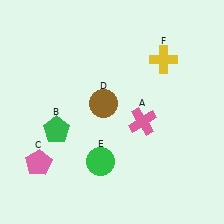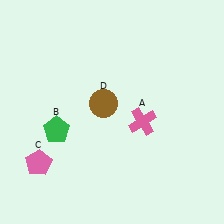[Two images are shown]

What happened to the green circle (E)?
The green circle (E) was removed in Image 2. It was in the bottom-left area of Image 1.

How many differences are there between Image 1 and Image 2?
There are 2 differences between the two images.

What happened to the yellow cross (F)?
The yellow cross (F) was removed in Image 2. It was in the top-right area of Image 1.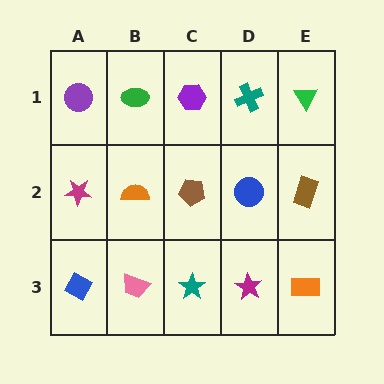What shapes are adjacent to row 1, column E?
A brown rectangle (row 2, column E), a teal cross (row 1, column D).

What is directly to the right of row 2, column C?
A blue circle.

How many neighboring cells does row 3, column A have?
2.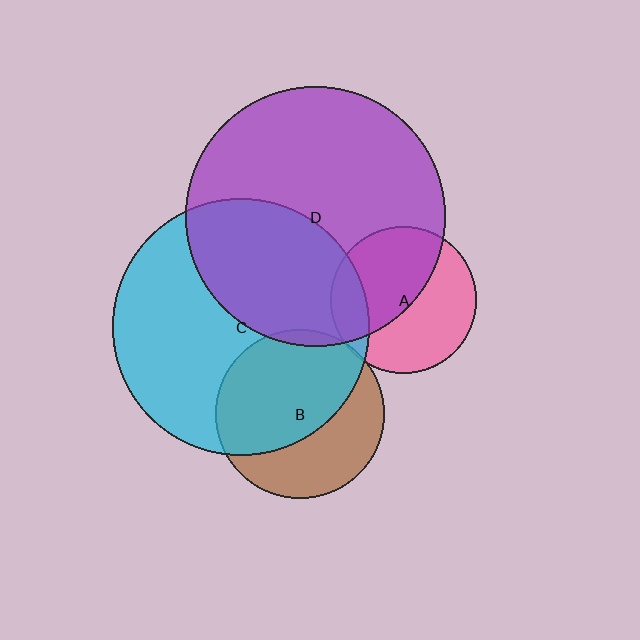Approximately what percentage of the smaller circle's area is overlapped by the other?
Approximately 40%.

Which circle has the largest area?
Circle D (purple).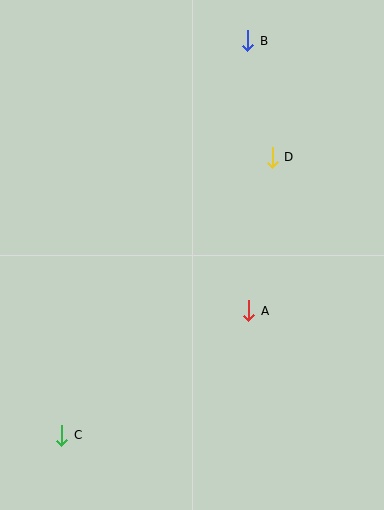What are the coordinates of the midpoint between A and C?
The midpoint between A and C is at (155, 373).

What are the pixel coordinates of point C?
Point C is at (62, 435).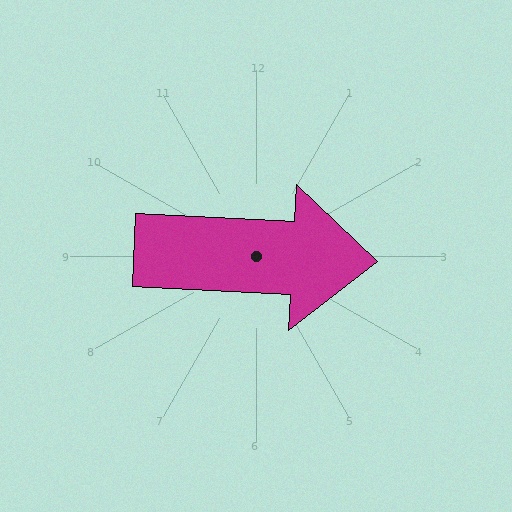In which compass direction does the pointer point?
East.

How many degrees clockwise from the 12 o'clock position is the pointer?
Approximately 93 degrees.